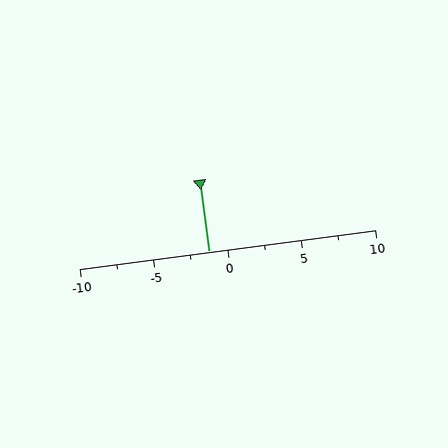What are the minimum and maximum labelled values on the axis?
The axis runs from -10 to 10.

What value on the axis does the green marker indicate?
The marker indicates approximately -1.2.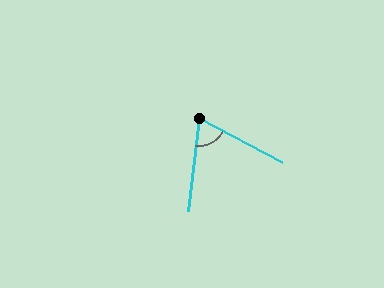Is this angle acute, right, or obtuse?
It is acute.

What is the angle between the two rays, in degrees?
Approximately 68 degrees.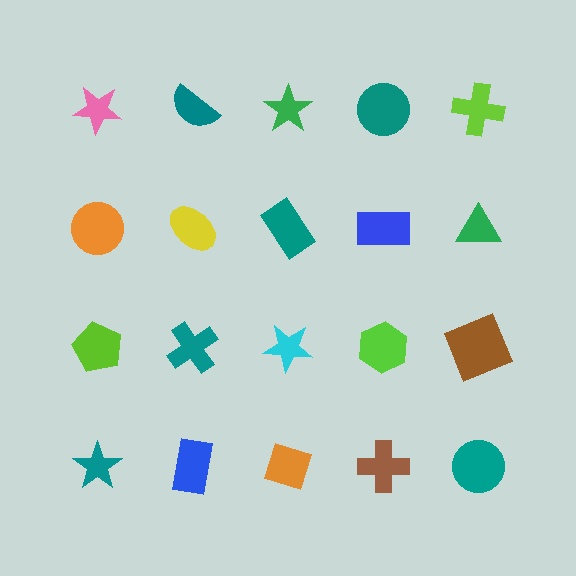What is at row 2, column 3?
A teal rectangle.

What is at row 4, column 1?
A teal star.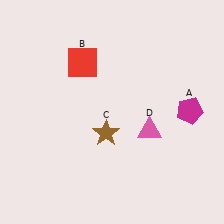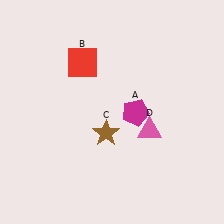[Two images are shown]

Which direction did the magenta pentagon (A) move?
The magenta pentagon (A) moved left.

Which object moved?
The magenta pentagon (A) moved left.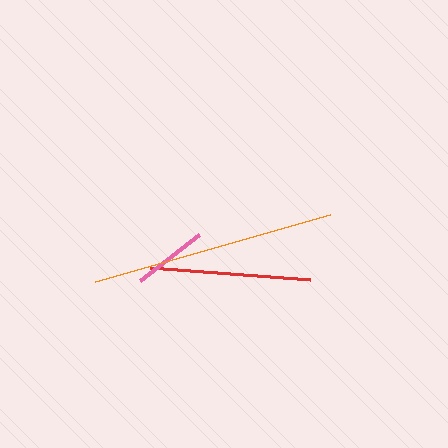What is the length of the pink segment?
The pink segment is approximately 75 pixels long.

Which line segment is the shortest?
The pink line is the shortest at approximately 75 pixels.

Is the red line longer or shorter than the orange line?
The orange line is longer than the red line.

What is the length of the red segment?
The red segment is approximately 161 pixels long.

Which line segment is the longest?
The orange line is the longest at approximately 245 pixels.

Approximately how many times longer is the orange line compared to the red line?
The orange line is approximately 1.5 times the length of the red line.